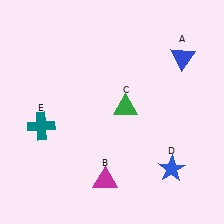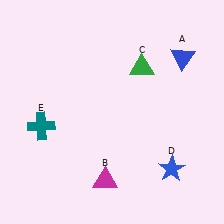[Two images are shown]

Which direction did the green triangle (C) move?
The green triangle (C) moved up.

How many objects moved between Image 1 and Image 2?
1 object moved between the two images.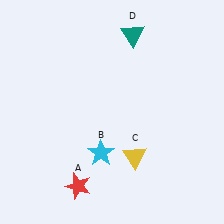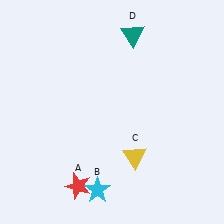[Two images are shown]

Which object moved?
The cyan star (B) moved down.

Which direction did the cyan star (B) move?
The cyan star (B) moved down.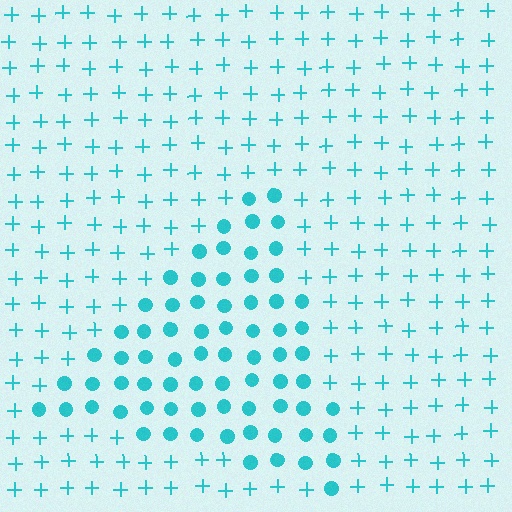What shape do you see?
I see a triangle.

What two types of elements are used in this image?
The image uses circles inside the triangle region and plus signs outside it.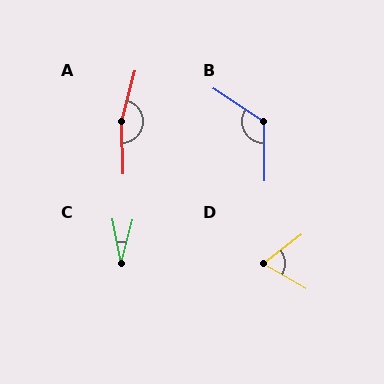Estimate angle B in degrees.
Approximately 125 degrees.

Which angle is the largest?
A, at approximately 163 degrees.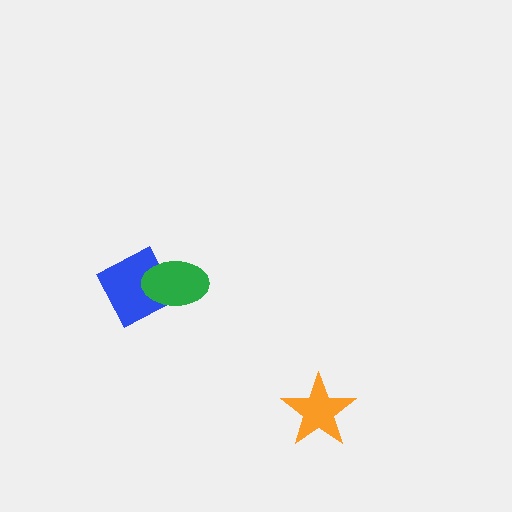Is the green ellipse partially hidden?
No, no other shape covers it.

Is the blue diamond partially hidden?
Yes, it is partially covered by another shape.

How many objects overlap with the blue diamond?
1 object overlaps with the blue diamond.